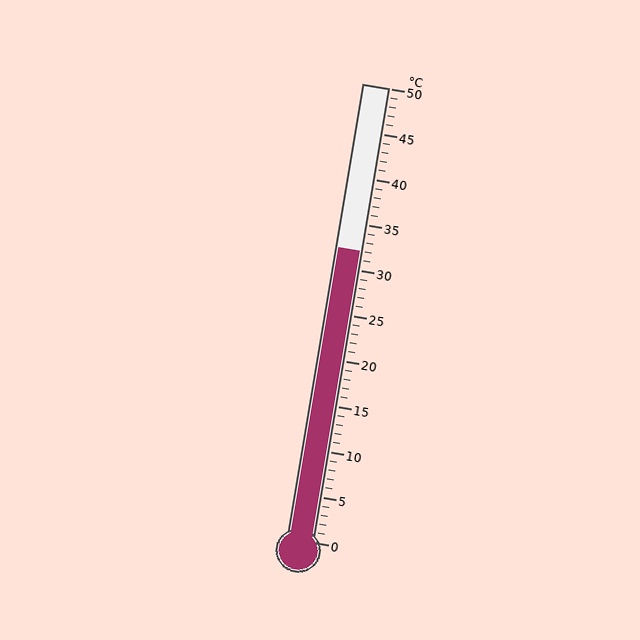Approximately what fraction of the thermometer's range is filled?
The thermometer is filled to approximately 65% of its range.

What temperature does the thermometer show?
The thermometer shows approximately 32°C.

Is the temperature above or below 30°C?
The temperature is above 30°C.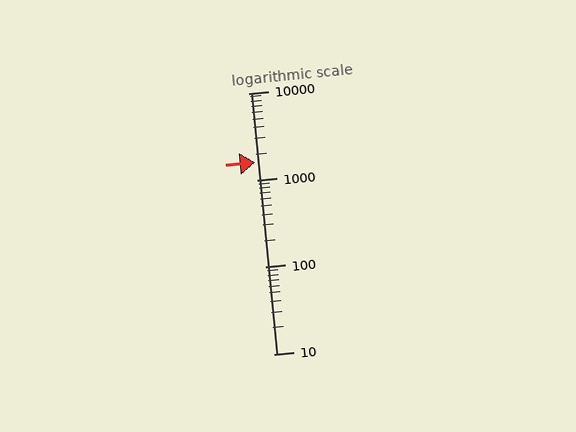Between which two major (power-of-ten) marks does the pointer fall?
The pointer is between 1000 and 10000.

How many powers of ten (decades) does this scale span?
The scale spans 3 decades, from 10 to 10000.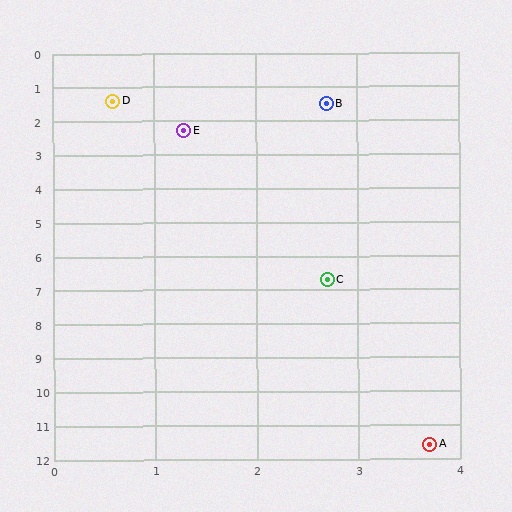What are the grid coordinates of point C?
Point C is at approximately (2.7, 6.7).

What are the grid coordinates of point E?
Point E is at approximately (1.3, 2.3).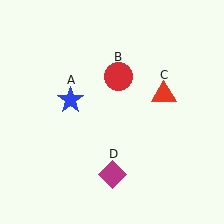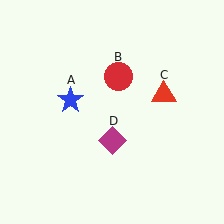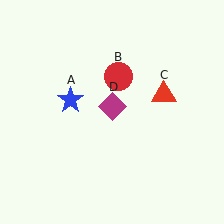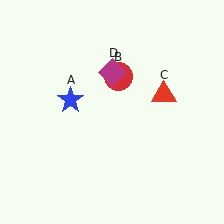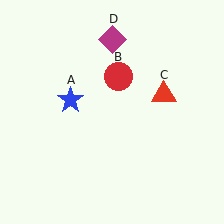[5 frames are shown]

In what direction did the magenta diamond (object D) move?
The magenta diamond (object D) moved up.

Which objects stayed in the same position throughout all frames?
Blue star (object A) and red circle (object B) and red triangle (object C) remained stationary.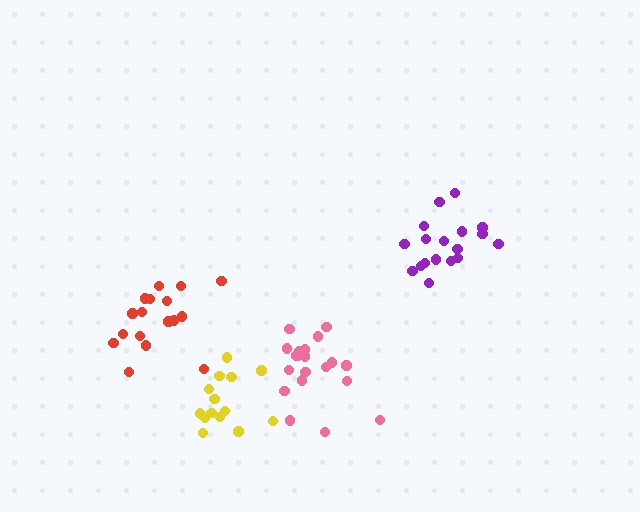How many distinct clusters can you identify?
There are 4 distinct clusters.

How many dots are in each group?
Group 1: 14 dots, Group 2: 17 dots, Group 3: 18 dots, Group 4: 20 dots (69 total).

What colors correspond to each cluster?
The clusters are colored: yellow, red, purple, pink.